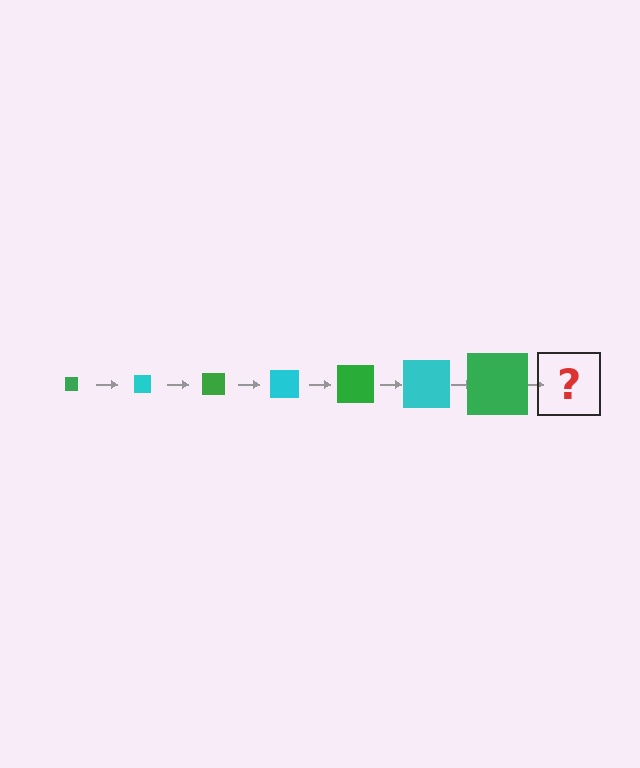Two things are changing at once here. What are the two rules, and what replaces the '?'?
The two rules are that the square grows larger each step and the color cycles through green and cyan. The '?' should be a cyan square, larger than the previous one.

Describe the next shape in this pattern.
It should be a cyan square, larger than the previous one.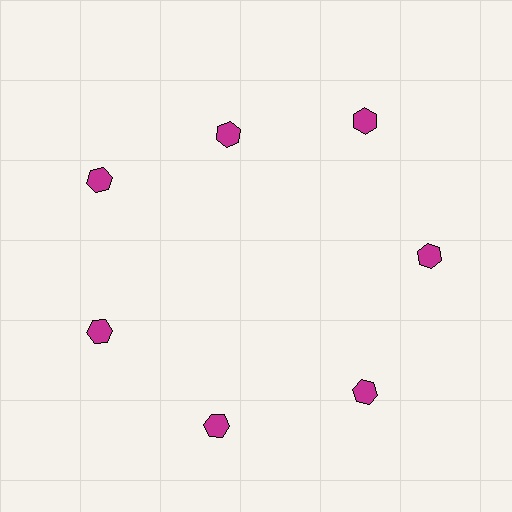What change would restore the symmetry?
The symmetry would be restored by moving it outward, back onto the ring so that all 7 hexagons sit at equal angles and equal distance from the center.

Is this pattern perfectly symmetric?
No. The 7 magenta hexagons are arranged in a ring, but one element near the 12 o'clock position is pulled inward toward the center, breaking the 7-fold rotational symmetry.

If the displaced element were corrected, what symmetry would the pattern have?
It would have 7-fold rotational symmetry — the pattern would map onto itself every 51 degrees.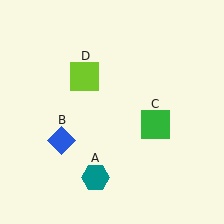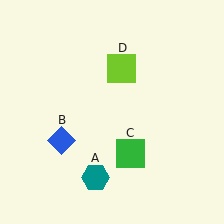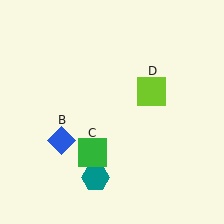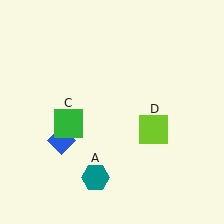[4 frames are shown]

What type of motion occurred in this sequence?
The green square (object C), lime square (object D) rotated clockwise around the center of the scene.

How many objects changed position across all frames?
2 objects changed position: green square (object C), lime square (object D).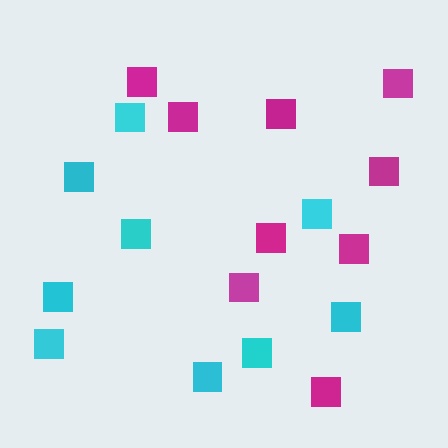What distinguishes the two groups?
There are 2 groups: one group of magenta squares (9) and one group of cyan squares (9).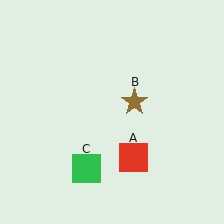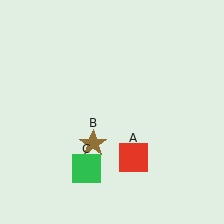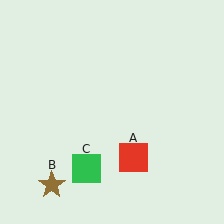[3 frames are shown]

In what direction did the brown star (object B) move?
The brown star (object B) moved down and to the left.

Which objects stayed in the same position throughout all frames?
Red square (object A) and green square (object C) remained stationary.